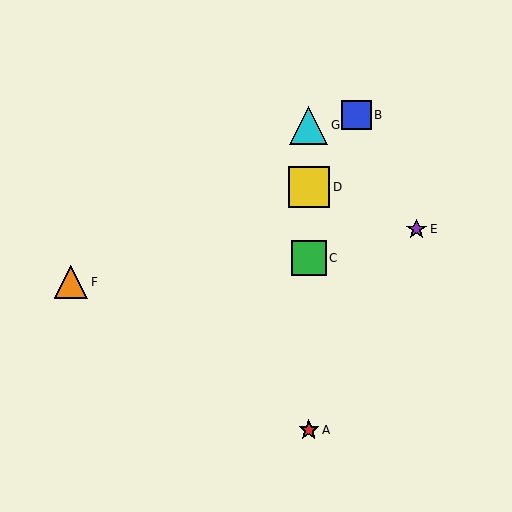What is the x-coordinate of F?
Object F is at x≈71.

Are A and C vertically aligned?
Yes, both are at x≈309.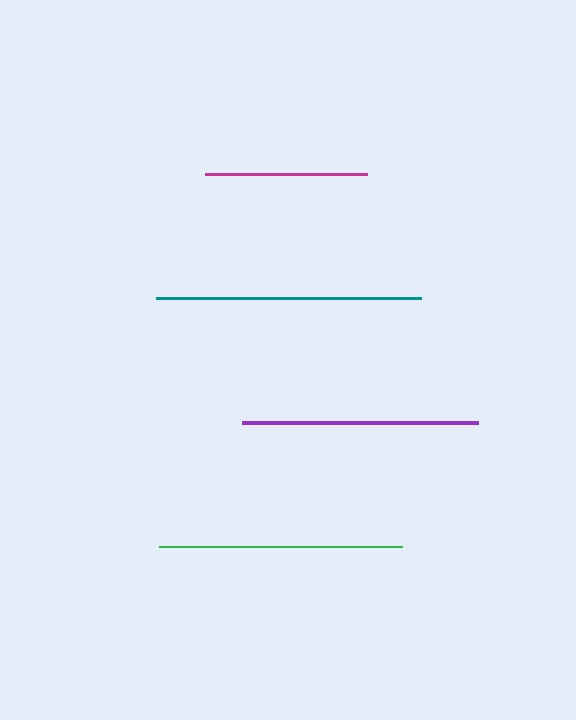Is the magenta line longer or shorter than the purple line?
The purple line is longer than the magenta line.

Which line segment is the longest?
The teal line is the longest at approximately 265 pixels.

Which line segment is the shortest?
The magenta line is the shortest at approximately 162 pixels.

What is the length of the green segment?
The green segment is approximately 243 pixels long.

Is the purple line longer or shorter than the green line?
The green line is longer than the purple line.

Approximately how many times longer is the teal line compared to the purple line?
The teal line is approximately 1.1 times the length of the purple line.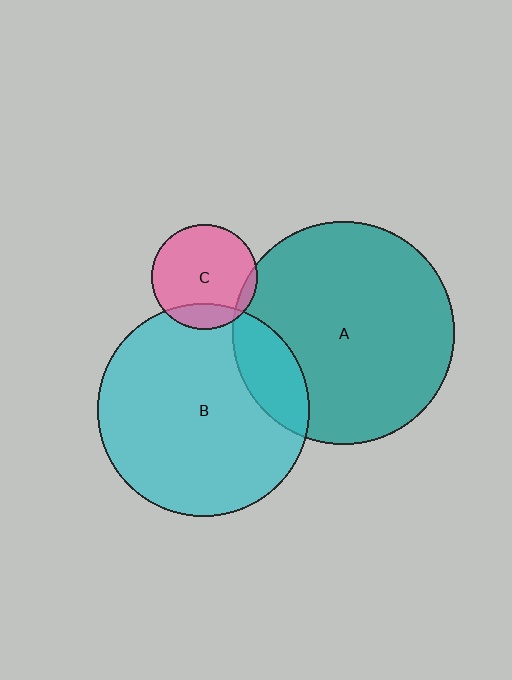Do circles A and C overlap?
Yes.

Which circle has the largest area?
Circle A (teal).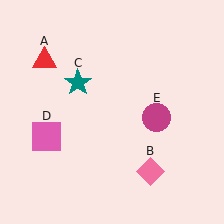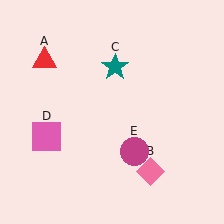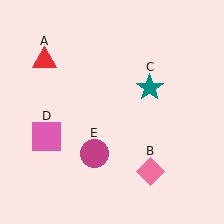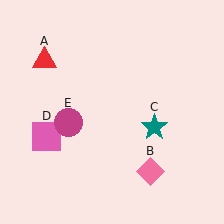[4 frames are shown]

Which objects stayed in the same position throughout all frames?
Red triangle (object A) and pink diamond (object B) and pink square (object D) remained stationary.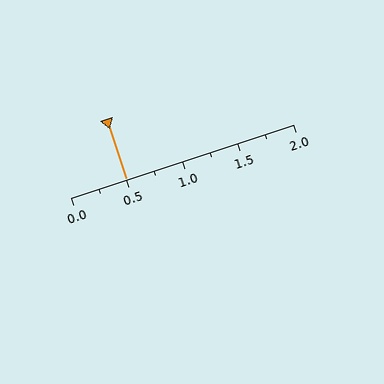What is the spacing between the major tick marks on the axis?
The major ticks are spaced 0.5 apart.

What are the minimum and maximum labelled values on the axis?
The axis runs from 0.0 to 2.0.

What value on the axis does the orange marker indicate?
The marker indicates approximately 0.5.